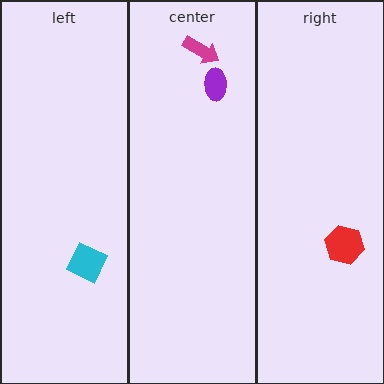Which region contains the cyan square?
The left region.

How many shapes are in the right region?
1.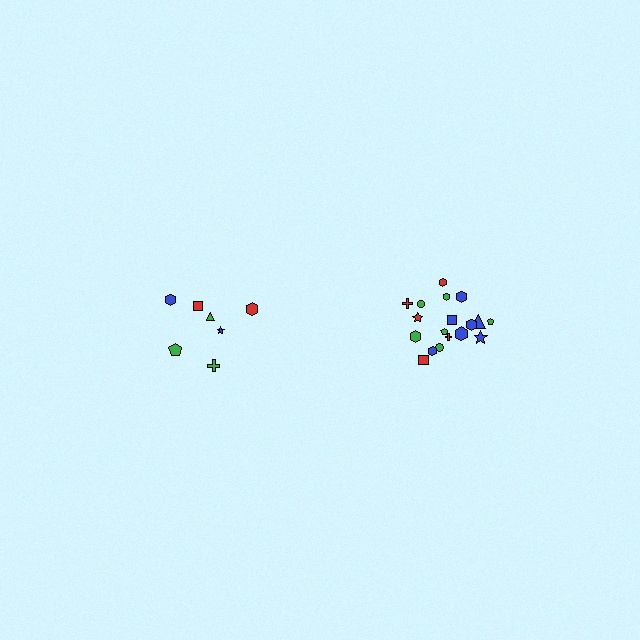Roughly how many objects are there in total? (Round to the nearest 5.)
Roughly 25 objects in total.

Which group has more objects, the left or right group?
The right group.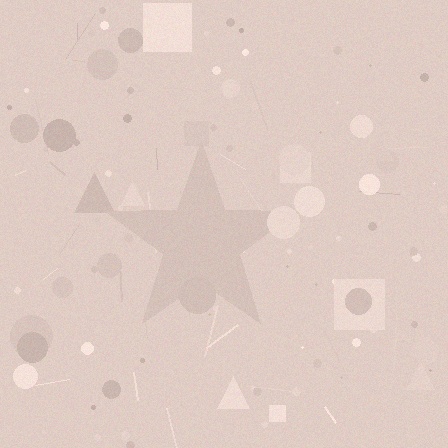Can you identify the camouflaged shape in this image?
The camouflaged shape is a star.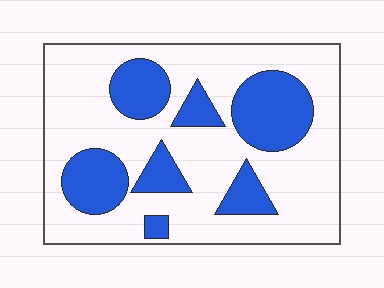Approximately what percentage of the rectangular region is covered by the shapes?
Approximately 30%.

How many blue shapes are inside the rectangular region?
7.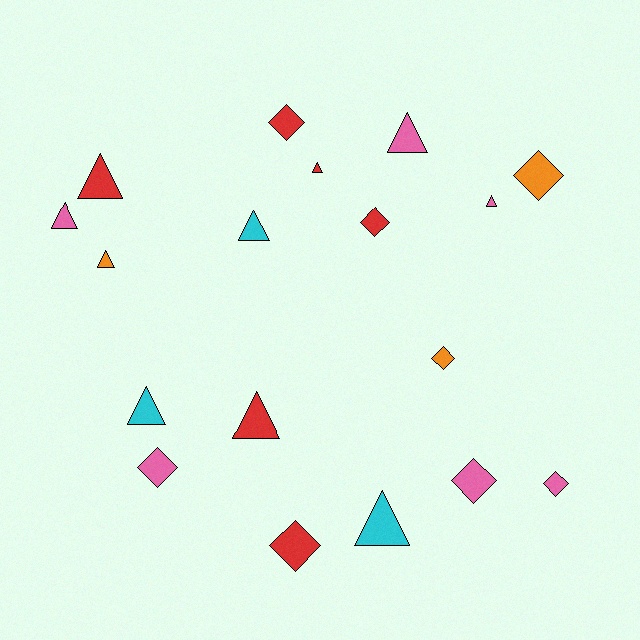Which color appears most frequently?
Red, with 6 objects.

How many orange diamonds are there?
There are 2 orange diamonds.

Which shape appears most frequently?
Triangle, with 10 objects.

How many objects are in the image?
There are 18 objects.